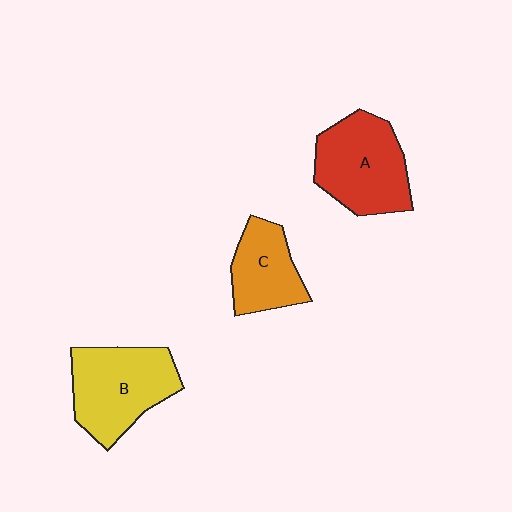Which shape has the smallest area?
Shape C (orange).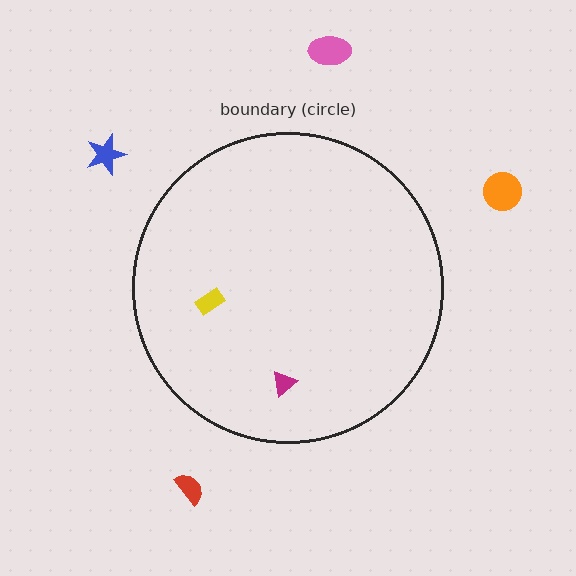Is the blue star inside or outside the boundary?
Outside.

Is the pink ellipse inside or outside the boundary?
Outside.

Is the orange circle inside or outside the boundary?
Outside.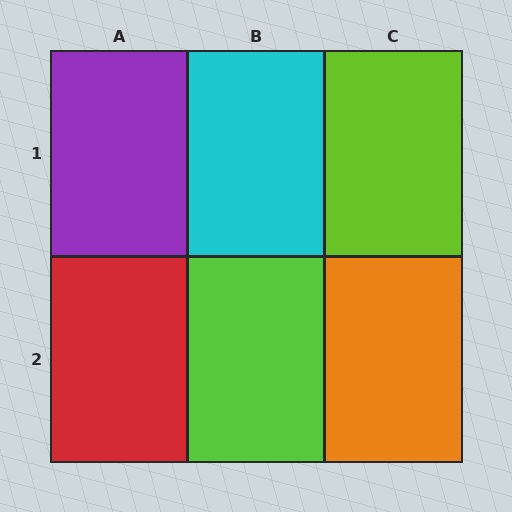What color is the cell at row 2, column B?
Lime.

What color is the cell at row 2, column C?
Orange.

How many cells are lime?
2 cells are lime.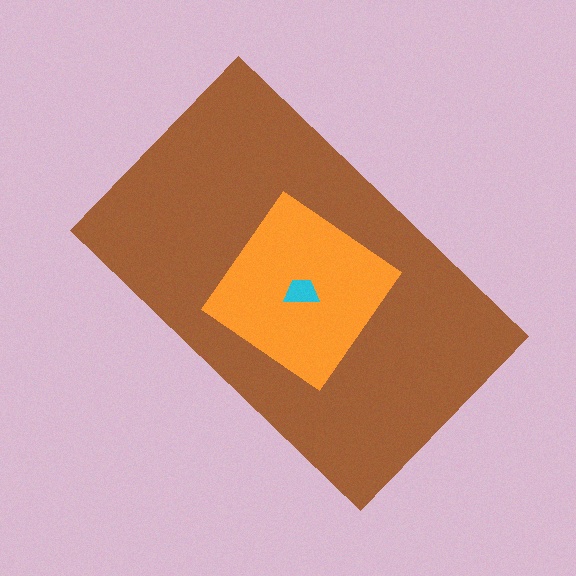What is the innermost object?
The cyan trapezoid.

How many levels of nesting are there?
3.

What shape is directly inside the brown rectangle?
The orange diamond.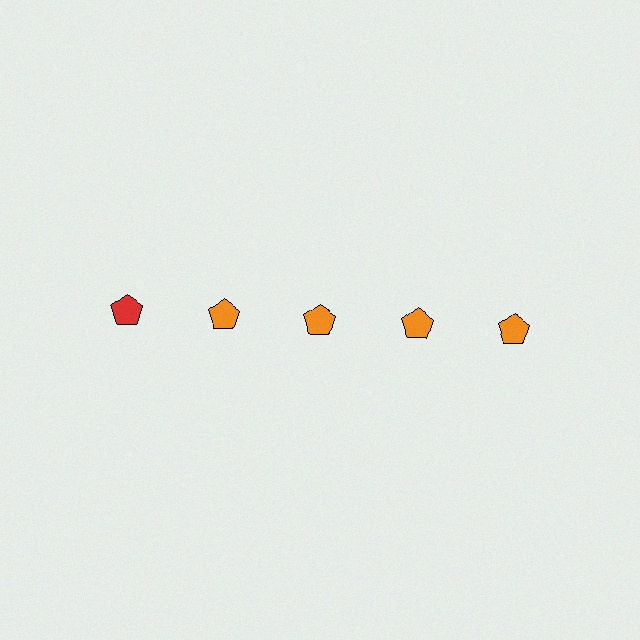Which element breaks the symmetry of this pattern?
The red pentagon in the top row, leftmost column breaks the symmetry. All other shapes are orange pentagons.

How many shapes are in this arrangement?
There are 5 shapes arranged in a grid pattern.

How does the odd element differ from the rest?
It has a different color: red instead of orange.